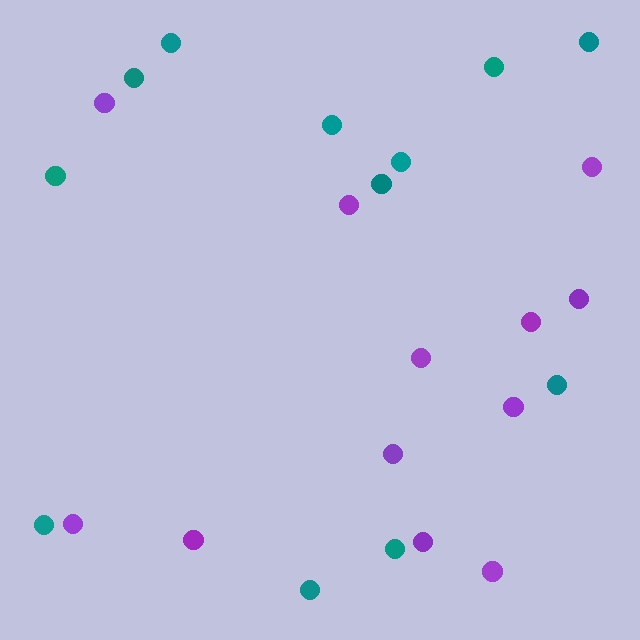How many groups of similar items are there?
There are 2 groups: one group of teal circles (12) and one group of purple circles (12).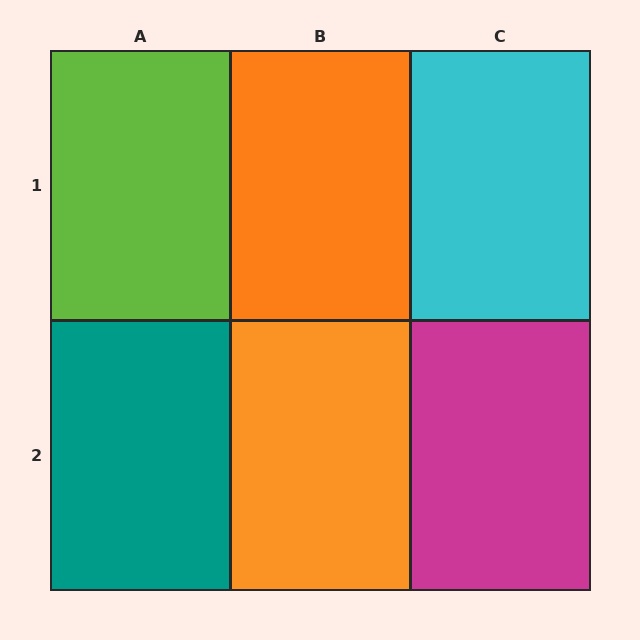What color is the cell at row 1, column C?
Cyan.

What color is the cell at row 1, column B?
Orange.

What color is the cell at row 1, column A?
Lime.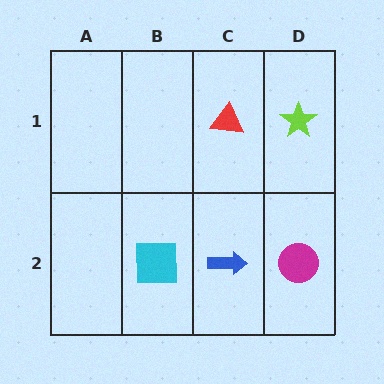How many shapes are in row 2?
3 shapes.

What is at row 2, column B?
A cyan square.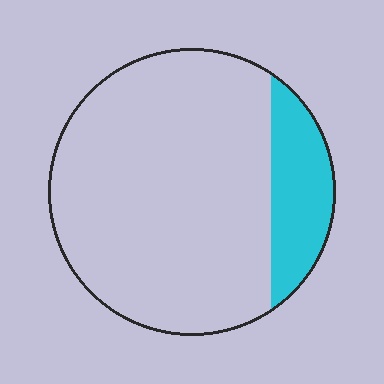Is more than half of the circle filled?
No.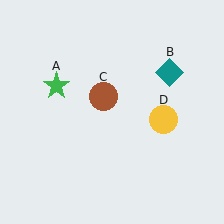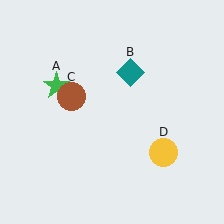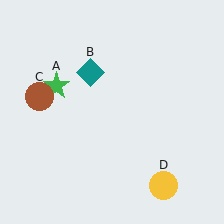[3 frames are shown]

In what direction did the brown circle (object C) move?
The brown circle (object C) moved left.